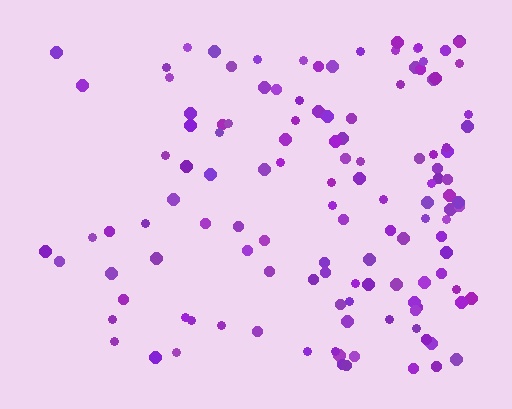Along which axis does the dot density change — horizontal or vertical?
Horizontal.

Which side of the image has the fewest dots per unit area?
The left.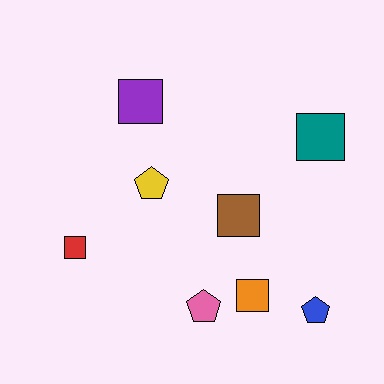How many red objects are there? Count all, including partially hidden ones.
There is 1 red object.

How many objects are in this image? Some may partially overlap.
There are 8 objects.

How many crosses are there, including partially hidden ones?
There are no crosses.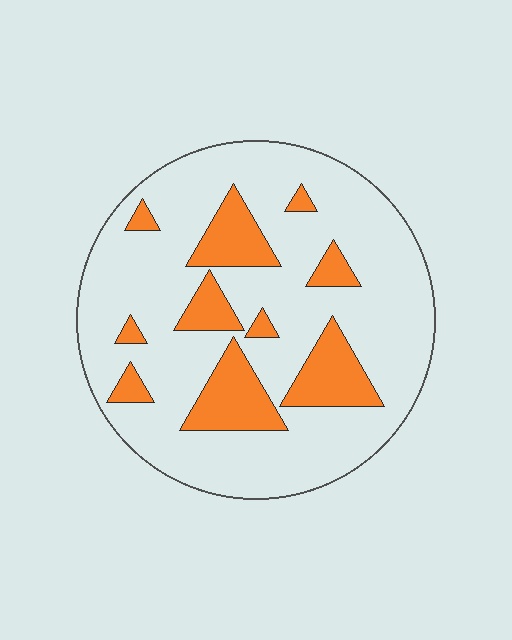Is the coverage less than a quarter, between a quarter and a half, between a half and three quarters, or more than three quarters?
Less than a quarter.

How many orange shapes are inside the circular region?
10.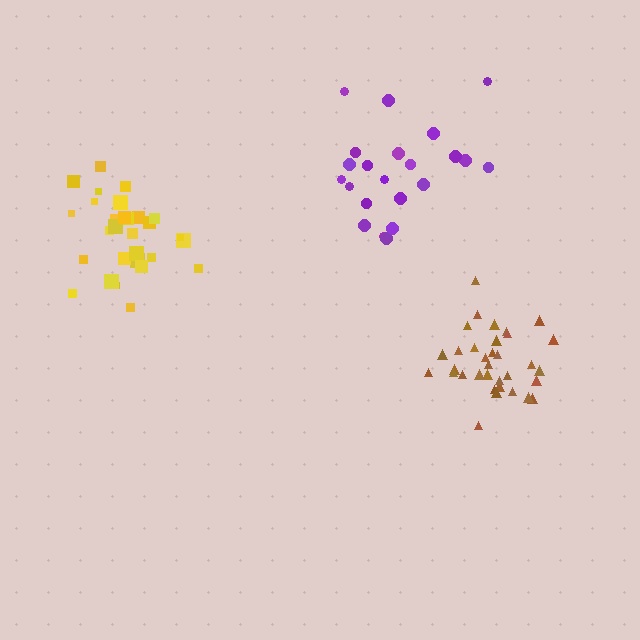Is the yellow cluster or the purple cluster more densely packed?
Yellow.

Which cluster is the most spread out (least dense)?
Purple.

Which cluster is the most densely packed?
Brown.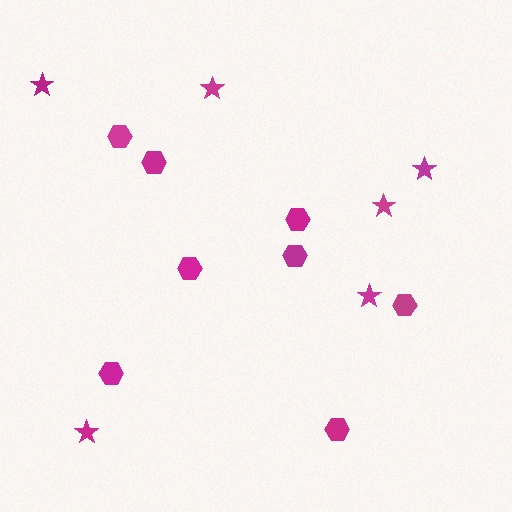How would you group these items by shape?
There are 2 groups: one group of hexagons (8) and one group of stars (6).